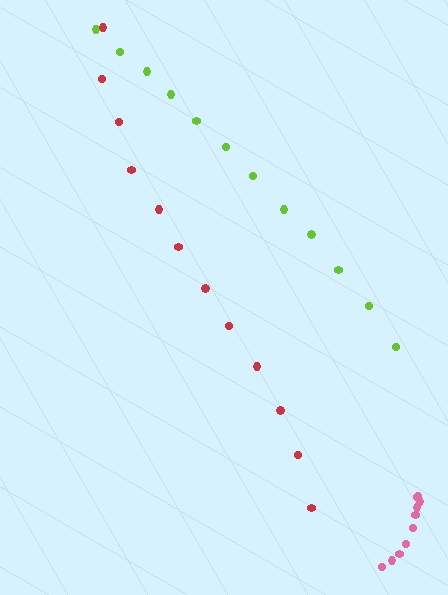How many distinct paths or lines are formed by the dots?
There are 3 distinct paths.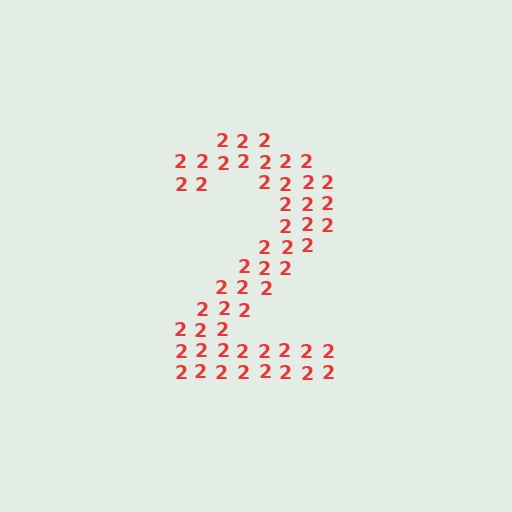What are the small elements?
The small elements are digit 2's.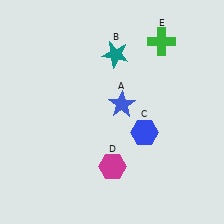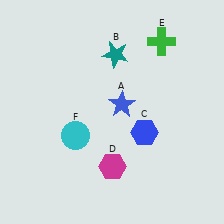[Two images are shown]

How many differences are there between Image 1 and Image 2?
There is 1 difference between the two images.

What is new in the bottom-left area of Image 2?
A cyan circle (F) was added in the bottom-left area of Image 2.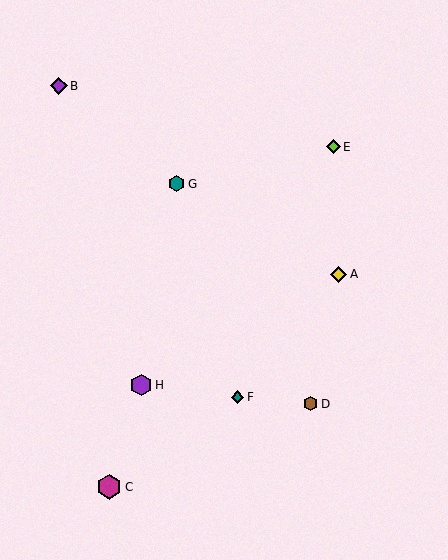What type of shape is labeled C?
Shape C is a magenta hexagon.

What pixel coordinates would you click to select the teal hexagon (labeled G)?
Click at (177, 184) to select the teal hexagon G.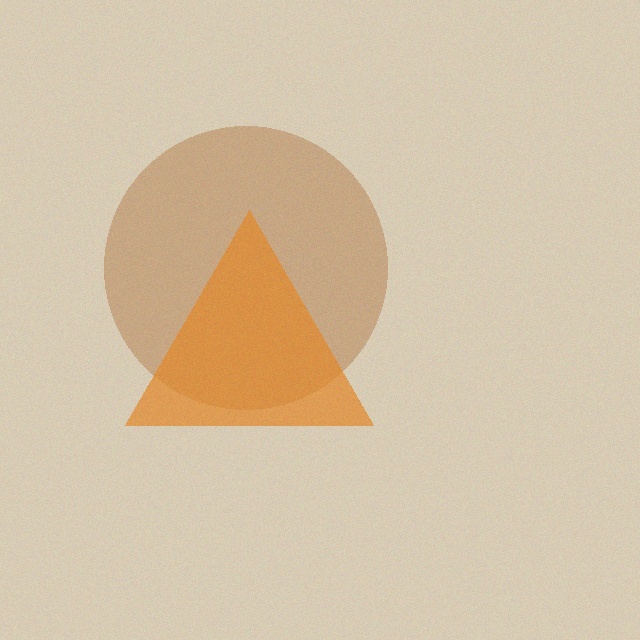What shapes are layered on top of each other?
The layered shapes are: a brown circle, an orange triangle.